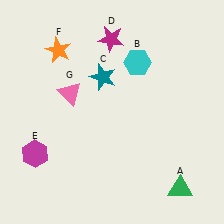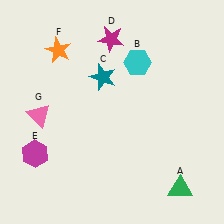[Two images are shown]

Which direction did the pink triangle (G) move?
The pink triangle (G) moved left.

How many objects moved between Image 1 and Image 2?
1 object moved between the two images.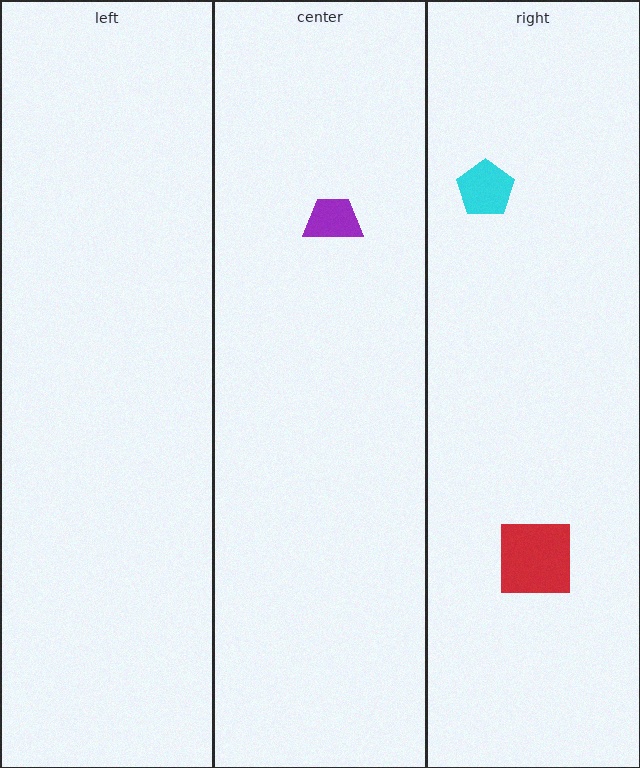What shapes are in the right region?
The cyan pentagon, the red square.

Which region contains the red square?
The right region.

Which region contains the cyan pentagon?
The right region.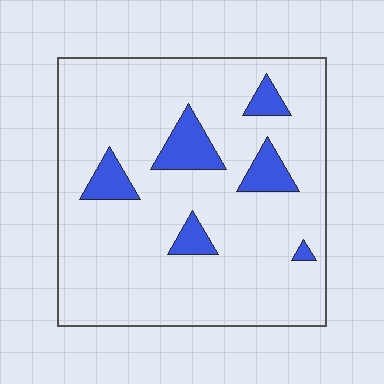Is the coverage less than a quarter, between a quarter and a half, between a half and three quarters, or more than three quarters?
Less than a quarter.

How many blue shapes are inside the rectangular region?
6.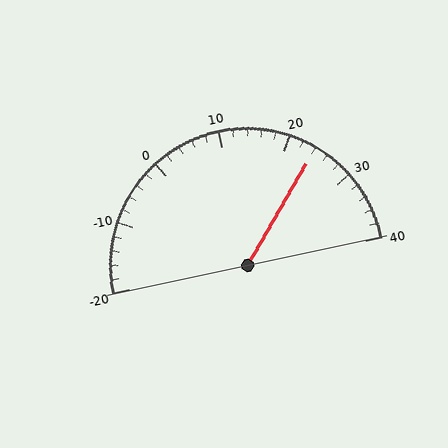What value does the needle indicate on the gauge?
The needle indicates approximately 24.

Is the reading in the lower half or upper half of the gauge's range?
The reading is in the upper half of the range (-20 to 40).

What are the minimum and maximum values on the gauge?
The gauge ranges from -20 to 40.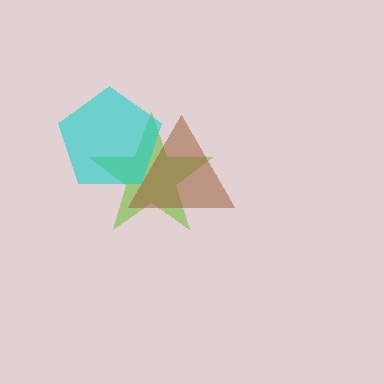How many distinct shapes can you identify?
There are 3 distinct shapes: a lime star, a cyan pentagon, a brown triangle.